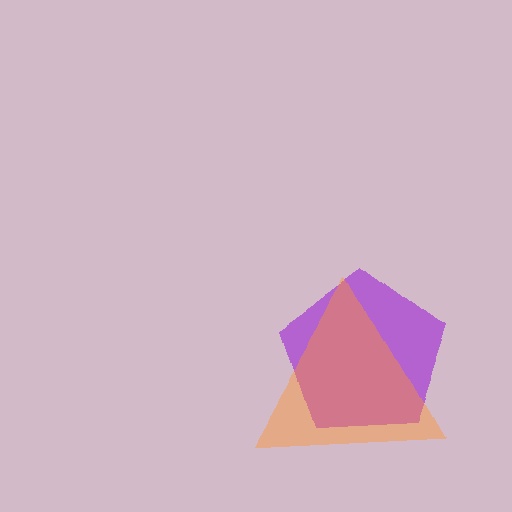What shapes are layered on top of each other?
The layered shapes are: a purple pentagon, an orange triangle.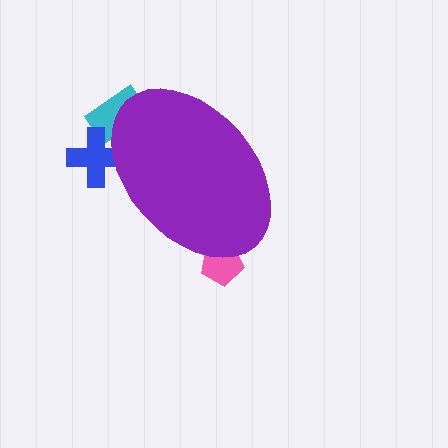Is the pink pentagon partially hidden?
Yes, the pink pentagon is partially hidden behind the purple ellipse.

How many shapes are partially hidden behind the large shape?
3 shapes are partially hidden.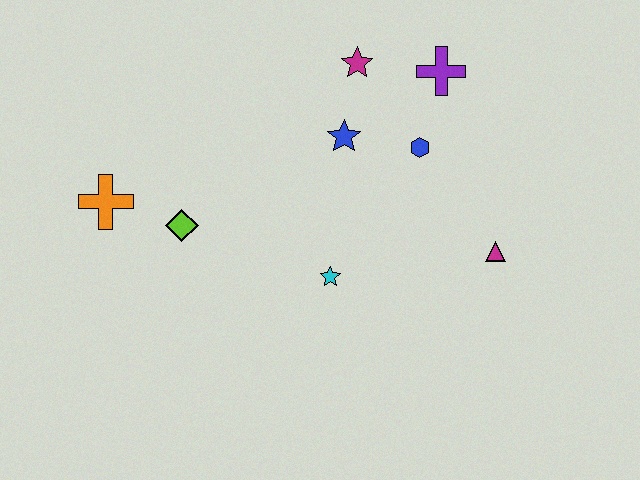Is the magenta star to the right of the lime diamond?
Yes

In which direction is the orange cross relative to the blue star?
The orange cross is to the left of the blue star.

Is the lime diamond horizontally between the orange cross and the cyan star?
Yes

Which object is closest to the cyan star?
The blue star is closest to the cyan star.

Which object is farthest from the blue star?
The orange cross is farthest from the blue star.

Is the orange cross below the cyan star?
No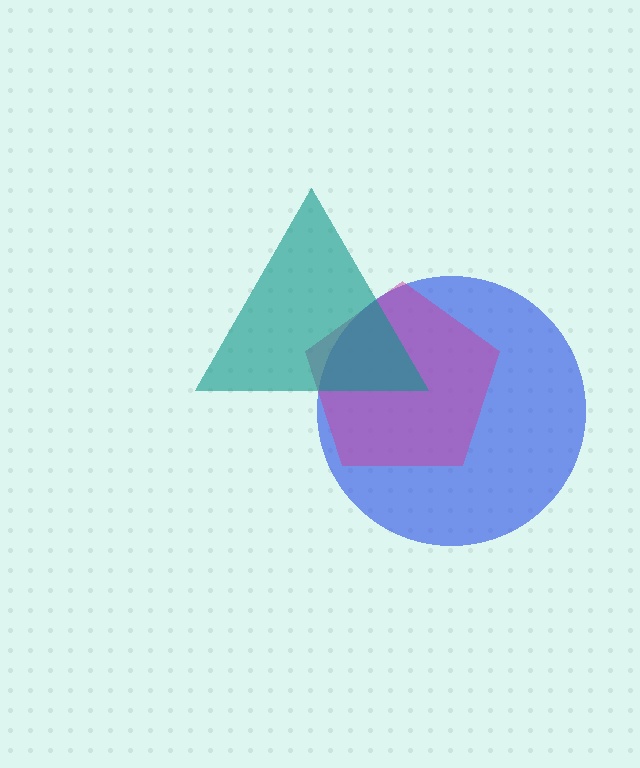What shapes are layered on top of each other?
The layered shapes are: a blue circle, a magenta pentagon, a teal triangle.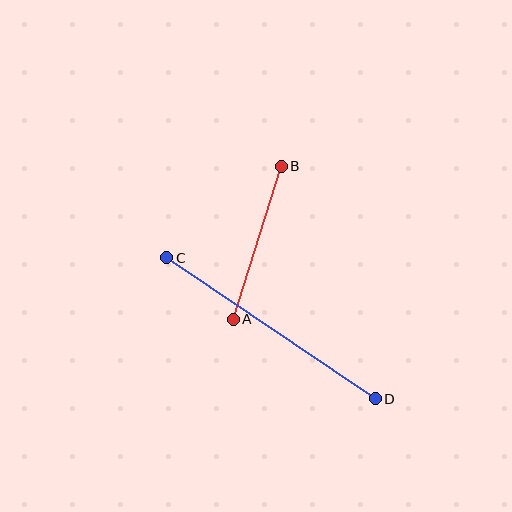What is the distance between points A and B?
The distance is approximately 161 pixels.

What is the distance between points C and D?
The distance is approximately 252 pixels.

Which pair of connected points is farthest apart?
Points C and D are farthest apart.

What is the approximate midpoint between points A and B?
The midpoint is at approximately (257, 243) pixels.